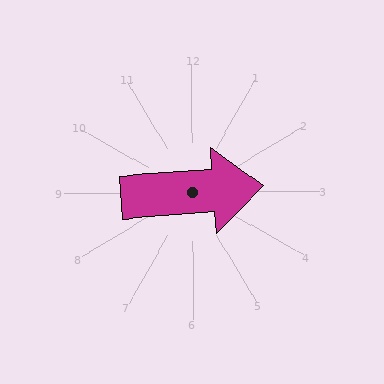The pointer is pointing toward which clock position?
Roughly 3 o'clock.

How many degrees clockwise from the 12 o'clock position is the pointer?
Approximately 86 degrees.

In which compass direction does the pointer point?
East.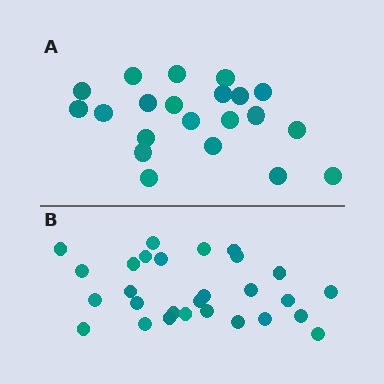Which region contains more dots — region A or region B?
Region B (the bottom region) has more dots.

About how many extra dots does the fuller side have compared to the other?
Region B has roughly 8 or so more dots than region A.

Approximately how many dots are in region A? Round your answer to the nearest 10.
About 20 dots. (The exact count is 21, which rounds to 20.)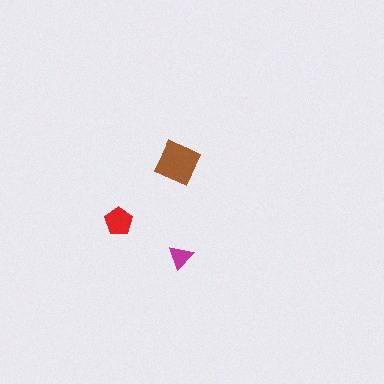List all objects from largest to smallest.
The brown diamond, the red pentagon, the magenta triangle.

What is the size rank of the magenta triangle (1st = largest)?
3rd.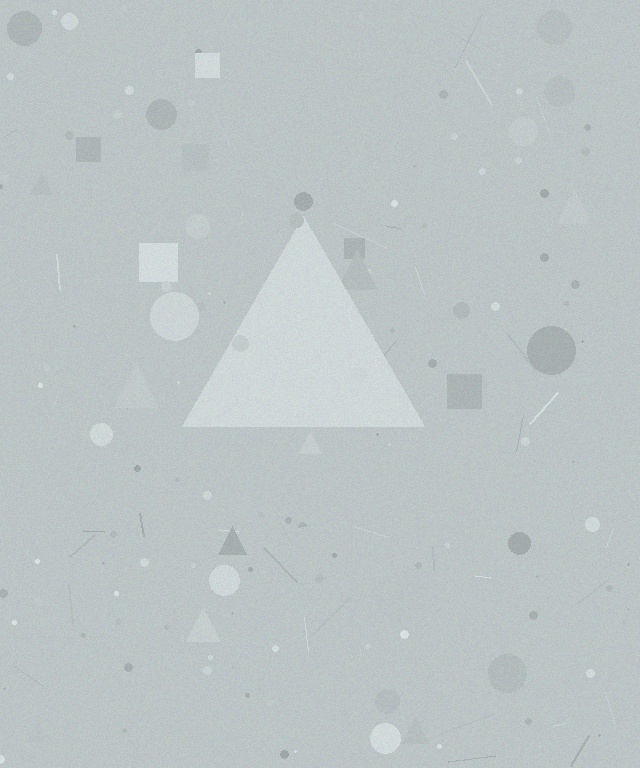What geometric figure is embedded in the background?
A triangle is embedded in the background.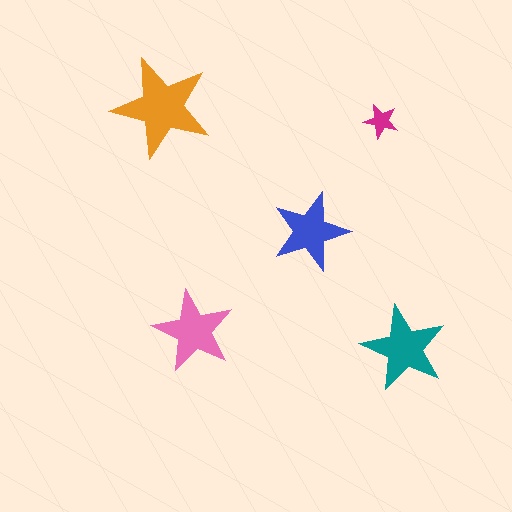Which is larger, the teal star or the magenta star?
The teal one.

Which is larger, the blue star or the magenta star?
The blue one.